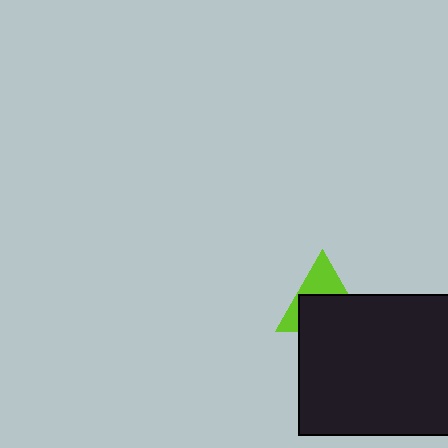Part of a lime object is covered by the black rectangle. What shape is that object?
It is a triangle.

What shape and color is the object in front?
The object in front is a black rectangle.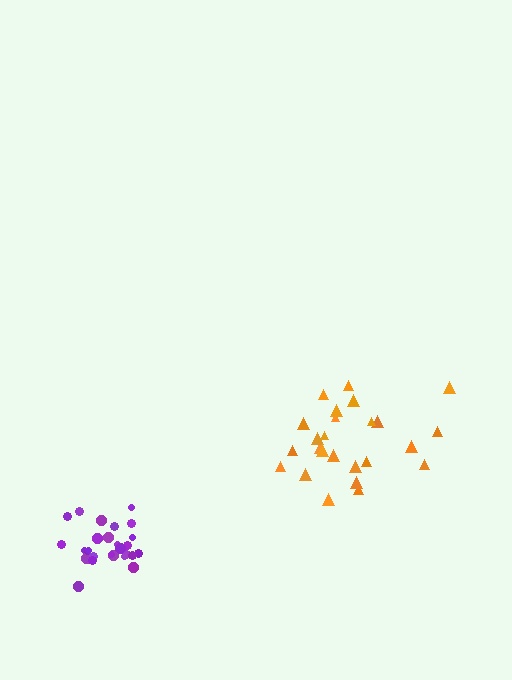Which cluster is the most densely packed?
Purple.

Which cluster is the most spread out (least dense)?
Orange.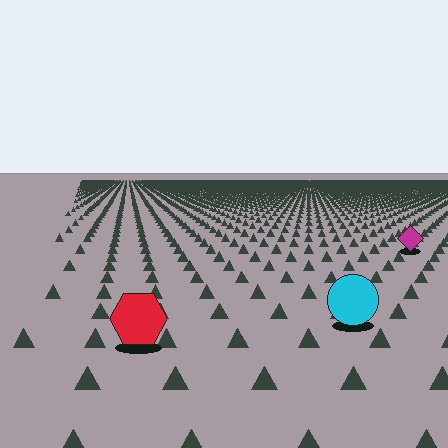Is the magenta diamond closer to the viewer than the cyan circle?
No. The cyan circle is closer — you can tell from the texture gradient: the ground texture is coarser near it.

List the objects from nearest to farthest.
From nearest to farthest: the red hexagon, the cyan circle, the magenta diamond.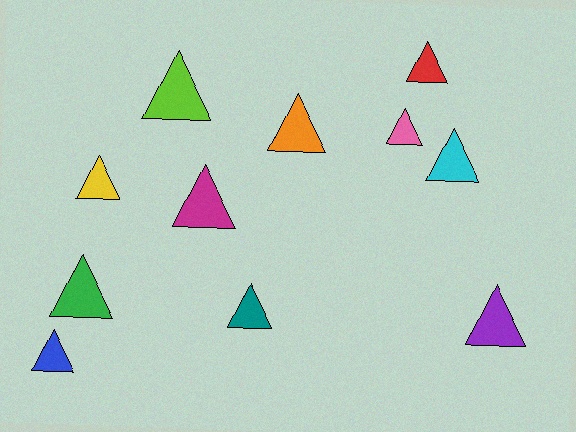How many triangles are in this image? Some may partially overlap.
There are 11 triangles.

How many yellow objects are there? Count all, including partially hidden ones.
There is 1 yellow object.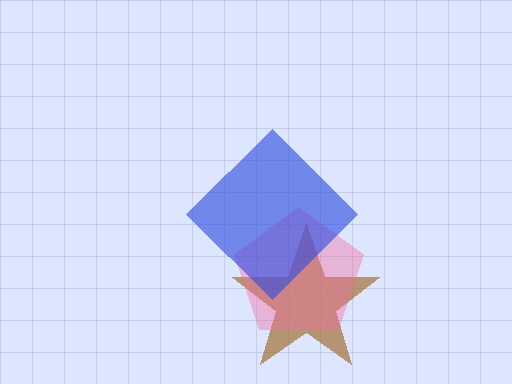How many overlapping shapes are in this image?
There are 3 overlapping shapes in the image.